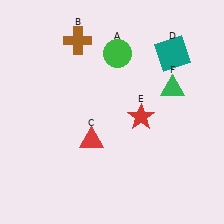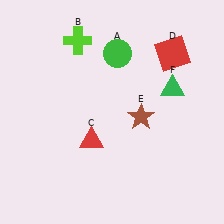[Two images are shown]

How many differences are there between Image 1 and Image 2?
There are 3 differences between the two images.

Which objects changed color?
B changed from brown to lime. D changed from teal to red. E changed from red to brown.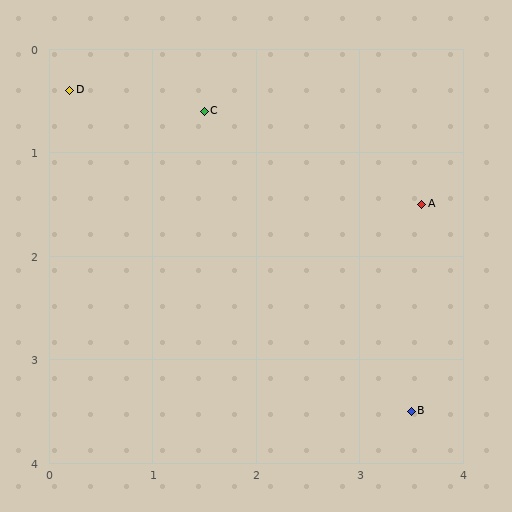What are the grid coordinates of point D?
Point D is at approximately (0.2, 0.4).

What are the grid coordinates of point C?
Point C is at approximately (1.5, 0.6).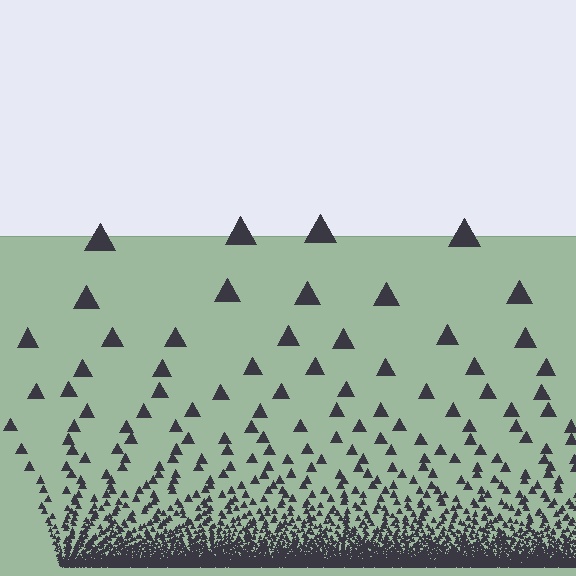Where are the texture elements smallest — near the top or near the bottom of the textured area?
Near the bottom.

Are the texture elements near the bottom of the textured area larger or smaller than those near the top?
Smaller. The gradient is inverted — elements near the bottom are smaller and denser.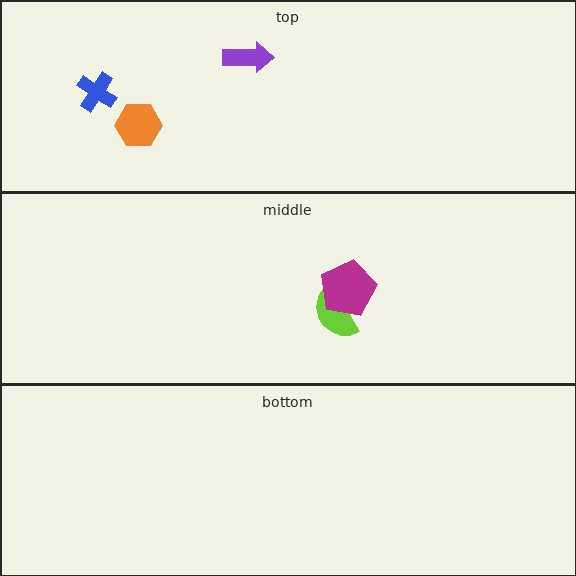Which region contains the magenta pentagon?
The middle region.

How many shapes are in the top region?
3.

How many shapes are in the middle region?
2.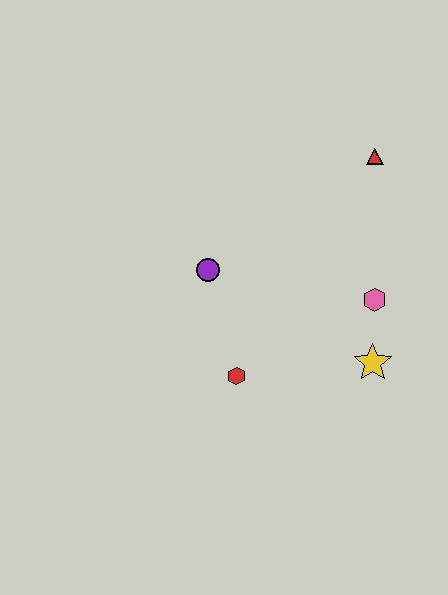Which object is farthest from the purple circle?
The red triangle is farthest from the purple circle.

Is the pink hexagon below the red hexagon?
No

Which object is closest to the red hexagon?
The purple circle is closest to the red hexagon.